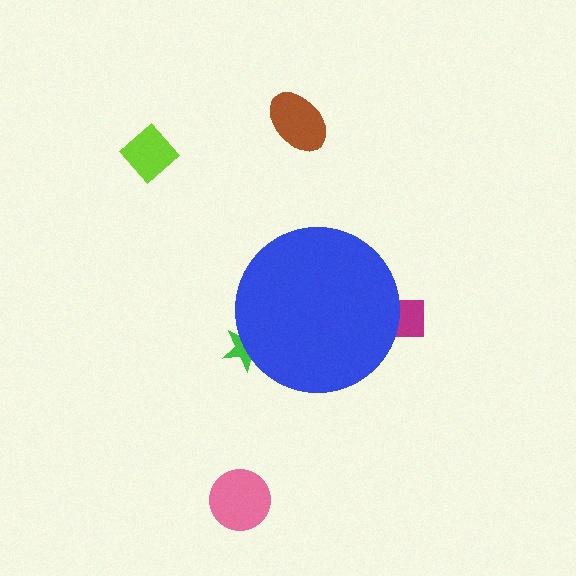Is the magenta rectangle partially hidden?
Yes, the magenta rectangle is partially hidden behind the blue circle.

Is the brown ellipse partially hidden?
No, the brown ellipse is fully visible.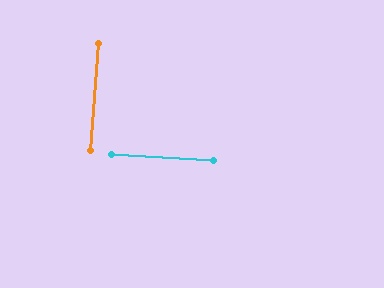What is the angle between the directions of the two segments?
Approximately 89 degrees.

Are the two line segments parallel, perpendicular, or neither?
Perpendicular — they meet at approximately 89°.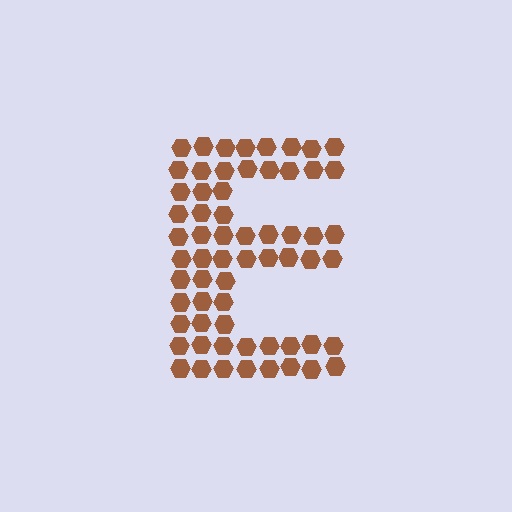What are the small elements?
The small elements are hexagons.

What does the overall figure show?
The overall figure shows the letter E.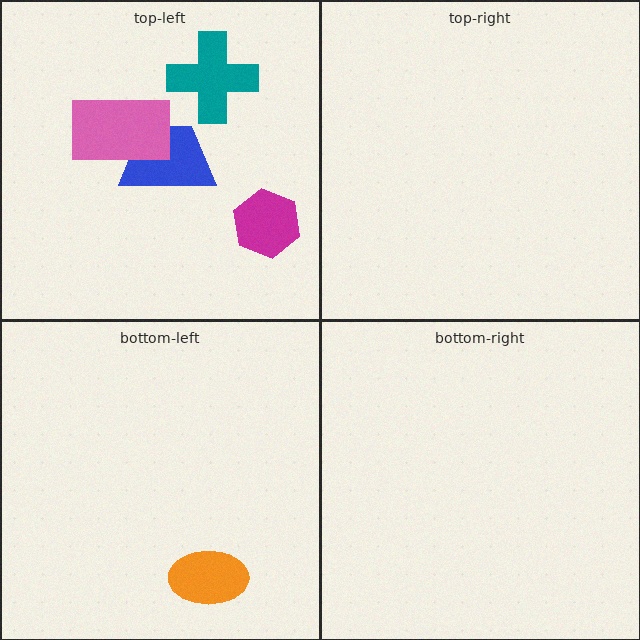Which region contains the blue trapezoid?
The top-left region.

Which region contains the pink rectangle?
The top-left region.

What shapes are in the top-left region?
The magenta hexagon, the blue trapezoid, the pink rectangle, the teal cross.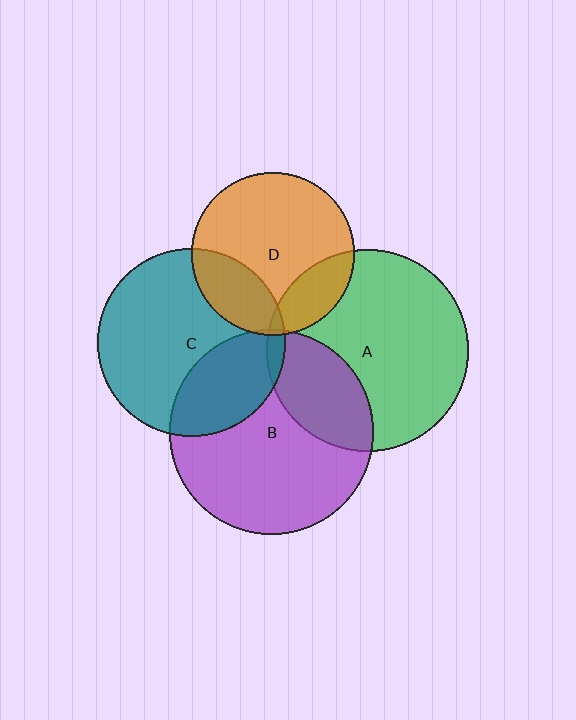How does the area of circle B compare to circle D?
Approximately 1.6 times.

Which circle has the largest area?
Circle B (purple).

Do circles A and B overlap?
Yes.